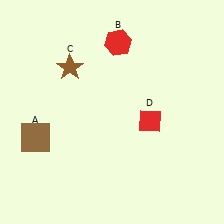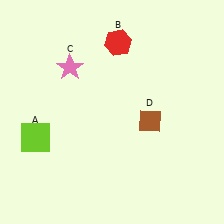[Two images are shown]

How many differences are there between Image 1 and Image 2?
There are 3 differences between the two images.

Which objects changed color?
A changed from brown to lime. C changed from brown to pink. D changed from red to brown.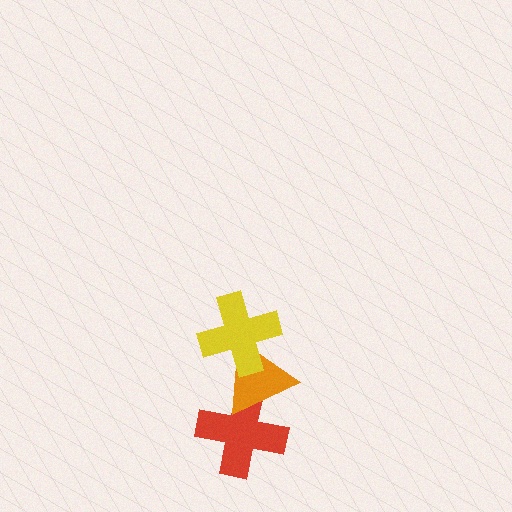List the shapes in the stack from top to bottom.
From top to bottom: the yellow cross, the orange triangle, the red cross.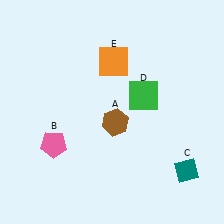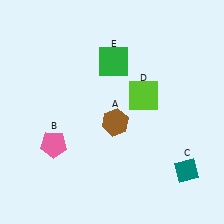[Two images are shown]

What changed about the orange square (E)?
In Image 1, E is orange. In Image 2, it changed to green.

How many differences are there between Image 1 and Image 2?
There are 2 differences between the two images.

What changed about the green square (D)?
In Image 1, D is green. In Image 2, it changed to lime.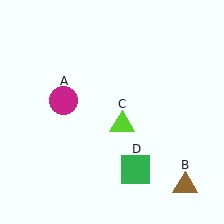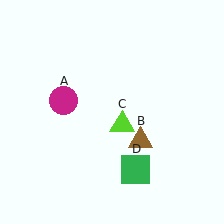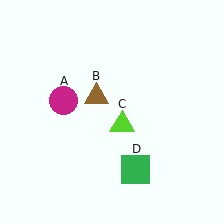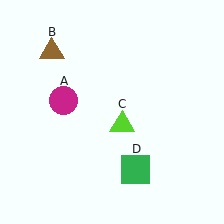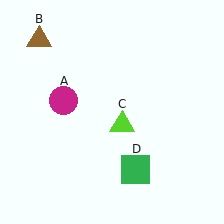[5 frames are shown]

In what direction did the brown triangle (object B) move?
The brown triangle (object B) moved up and to the left.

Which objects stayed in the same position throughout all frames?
Magenta circle (object A) and lime triangle (object C) and green square (object D) remained stationary.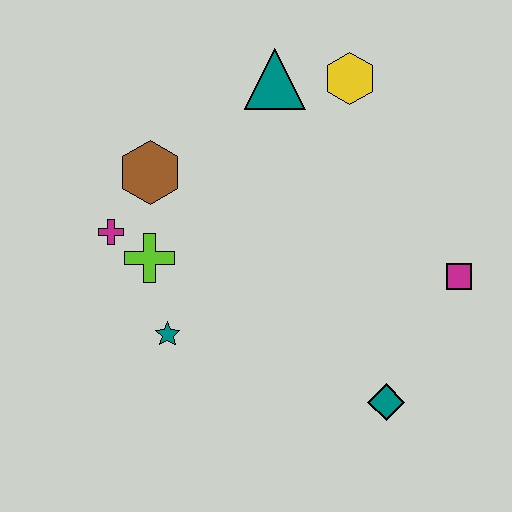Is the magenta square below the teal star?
No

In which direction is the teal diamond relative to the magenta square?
The teal diamond is below the magenta square.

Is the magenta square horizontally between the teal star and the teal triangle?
No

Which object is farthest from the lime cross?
The magenta square is farthest from the lime cross.